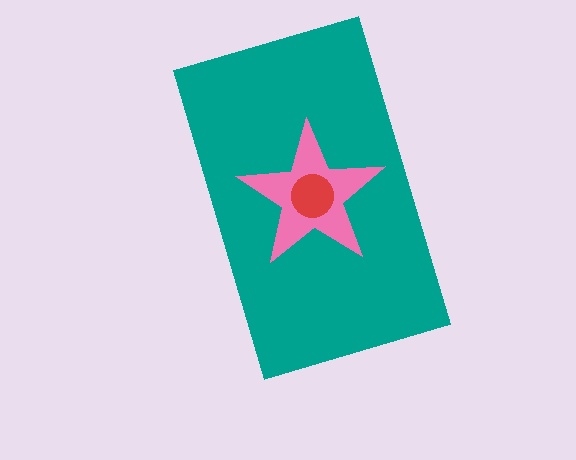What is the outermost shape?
The teal rectangle.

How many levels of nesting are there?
3.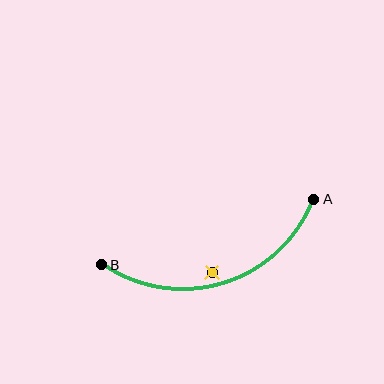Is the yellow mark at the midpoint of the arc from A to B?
No — the yellow mark does not lie on the arc at all. It sits slightly inside the curve.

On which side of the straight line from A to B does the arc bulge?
The arc bulges below the straight line connecting A and B.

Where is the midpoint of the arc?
The arc midpoint is the point on the curve farthest from the straight line joining A and B. It sits below that line.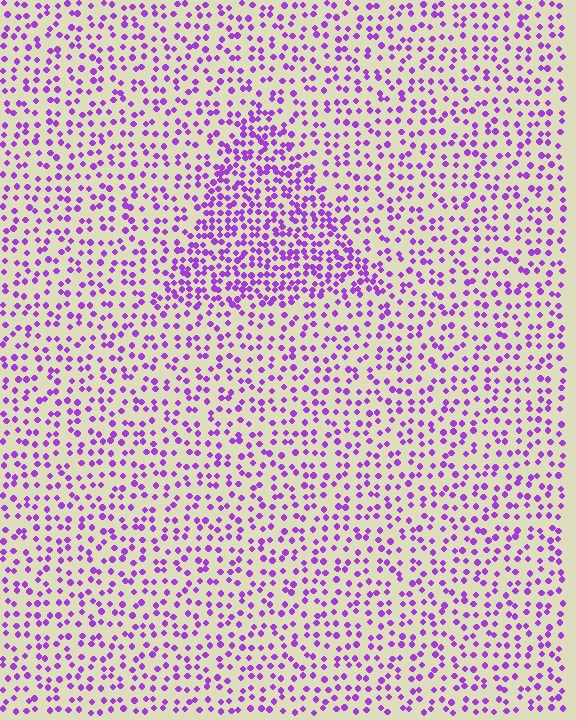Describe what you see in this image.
The image contains small purple elements arranged at two different densities. A triangle-shaped region is visible where the elements are more densely packed than the surrounding area.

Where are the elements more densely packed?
The elements are more densely packed inside the triangle boundary.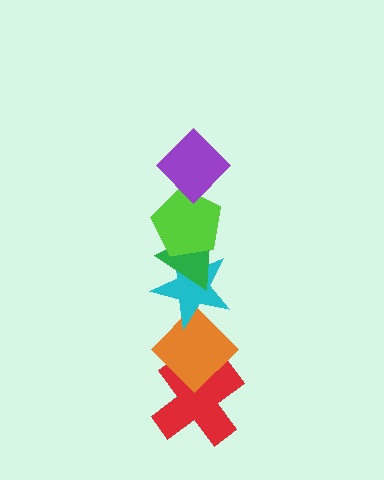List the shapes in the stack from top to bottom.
From top to bottom: the purple diamond, the lime pentagon, the green triangle, the cyan star, the orange diamond, the red cross.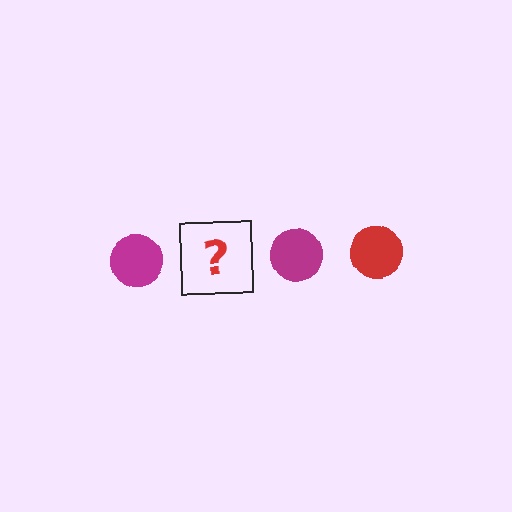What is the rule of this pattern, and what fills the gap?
The rule is that the pattern cycles through magenta, red circles. The gap should be filled with a red circle.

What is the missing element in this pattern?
The missing element is a red circle.